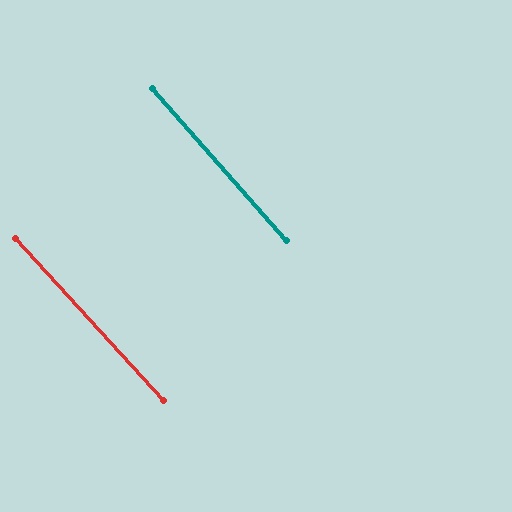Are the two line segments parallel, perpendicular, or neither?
Parallel — their directions differ by only 1.1°.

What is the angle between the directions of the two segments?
Approximately 1 degree.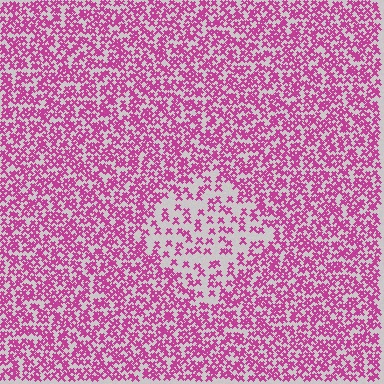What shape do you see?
I see a diamond.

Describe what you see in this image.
The image contains small magenta elements arranged at two different densities. A diamond-shaped region is visible where the elements are less densely packed than the surrounding area.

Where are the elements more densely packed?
The elements are more densely packed outside the diamond boundary.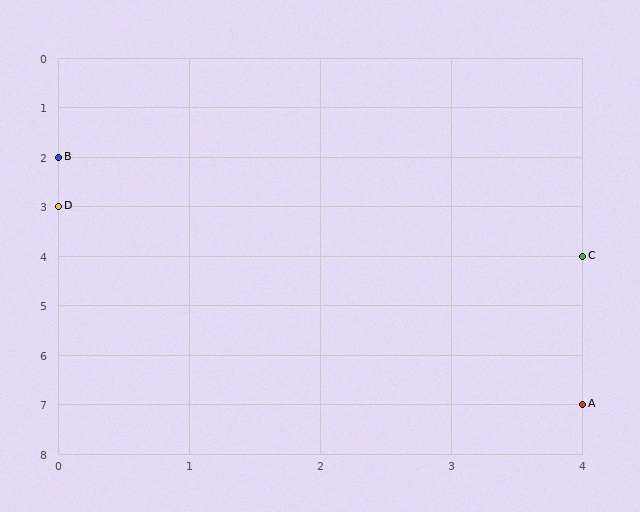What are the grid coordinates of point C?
Point C is at grid coordinates (4, 4).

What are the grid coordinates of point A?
Point A is at grid coordinates (4, 7).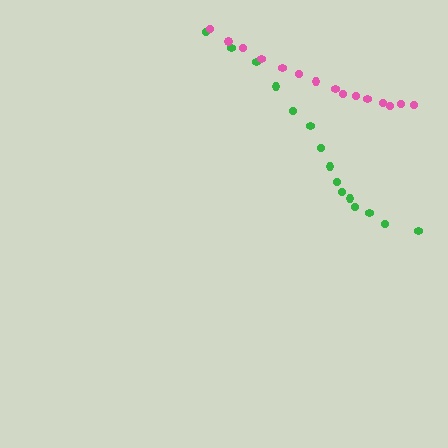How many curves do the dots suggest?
There are 2 distinct paths.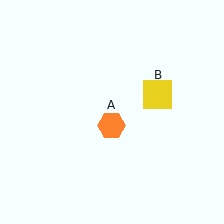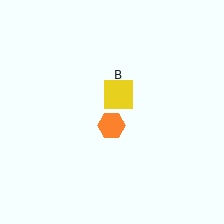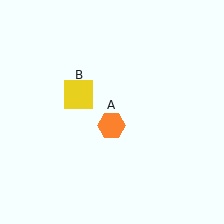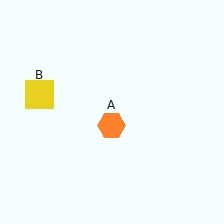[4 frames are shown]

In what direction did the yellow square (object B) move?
The yellow square (object B) moved left.